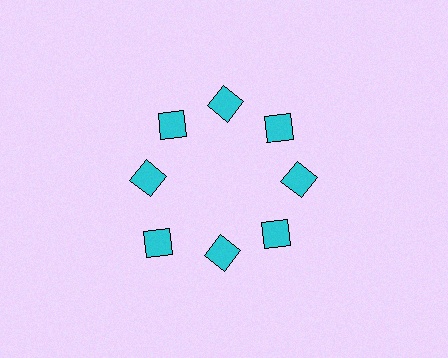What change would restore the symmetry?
The symmetry would be restored by moving it inward, back onto the ring so that all 8 squares sit at equal angles and equal distance from the center.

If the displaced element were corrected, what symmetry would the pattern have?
It would have 8-fold rotational symmetry — the pattern would map onto itself every 45 degrees.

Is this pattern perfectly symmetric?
No. The 8 cyan squares are arranged in a ring, but one element near the 8 o'clock position is pushed outward from the center, breaking the 8-fold rotational symmetry.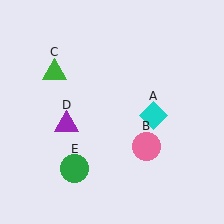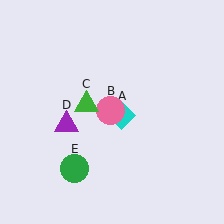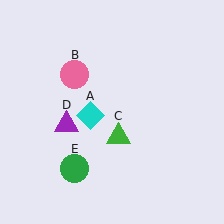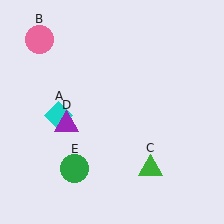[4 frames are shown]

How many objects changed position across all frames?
3 objects changed position: cyan diamond (object A), pink circle (object B), green triangle (object C).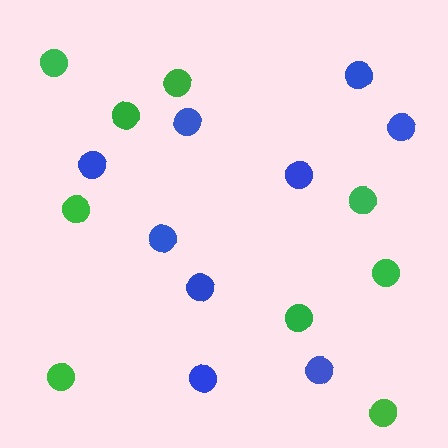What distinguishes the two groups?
There are 2 groups: one group of green circles (9) and one group of blue circles (9).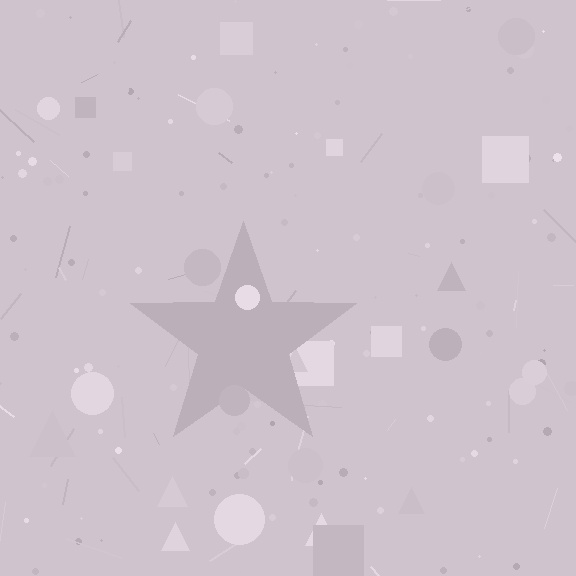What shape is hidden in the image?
A star is hidden in the image.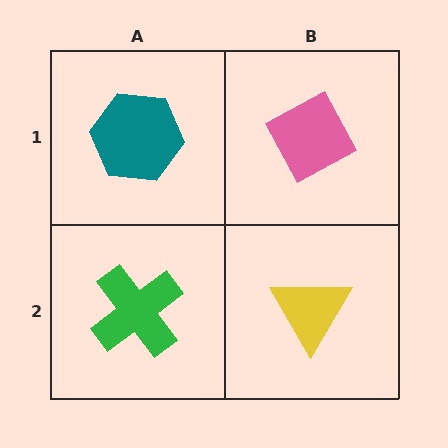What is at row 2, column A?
A green cross.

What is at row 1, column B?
A pink diamond.